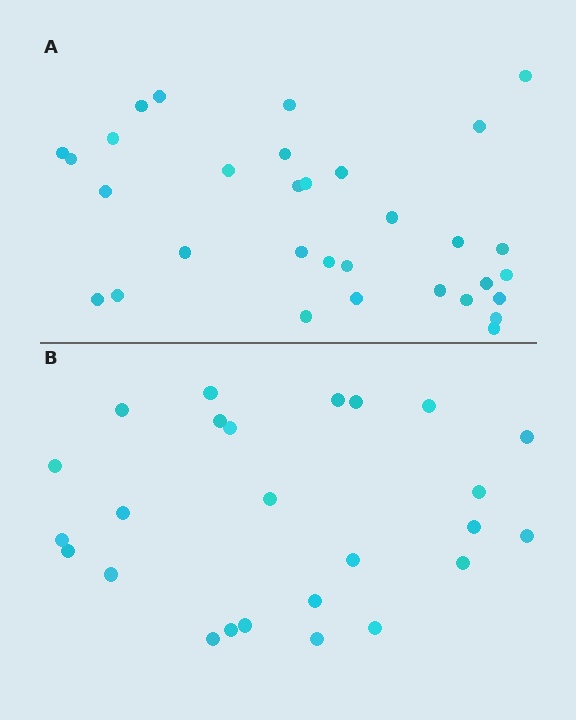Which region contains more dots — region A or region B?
Region A (the top region) has more dots.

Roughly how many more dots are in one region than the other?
Region A has roughly 8 or so more dots than region B.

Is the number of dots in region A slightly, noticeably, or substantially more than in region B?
Region A has noticeably more, but not dramatically so. The ratio is roughly 1.3 to 1.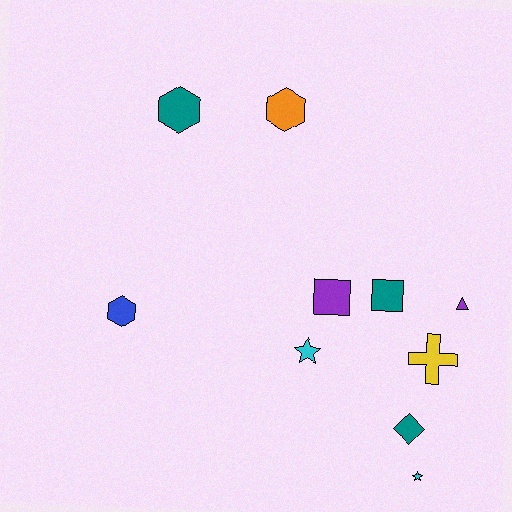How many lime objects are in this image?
There are no lime objects.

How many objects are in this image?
There are 10 objects.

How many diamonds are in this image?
There is 1 diamond.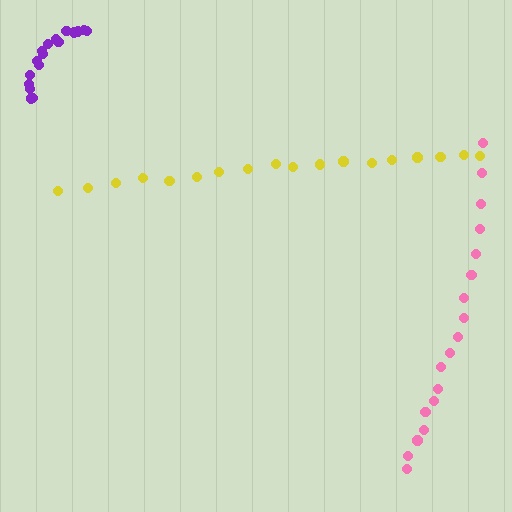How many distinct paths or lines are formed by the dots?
There are 3 distinct paths.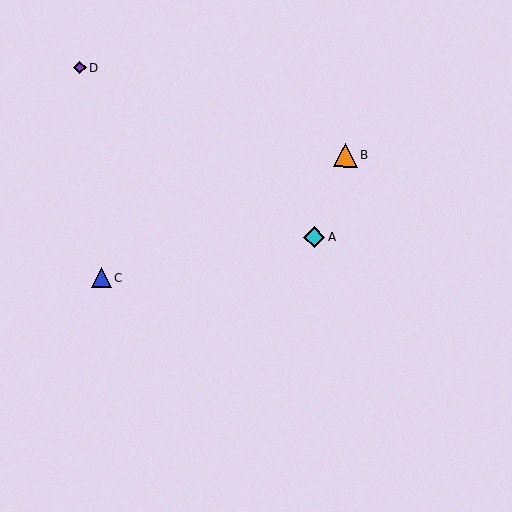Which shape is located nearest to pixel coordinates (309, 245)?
The cyan diamond (labeled A) at (314, 237) is nearest to that location.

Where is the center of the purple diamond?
The center of the purple diamond is at (80, 68).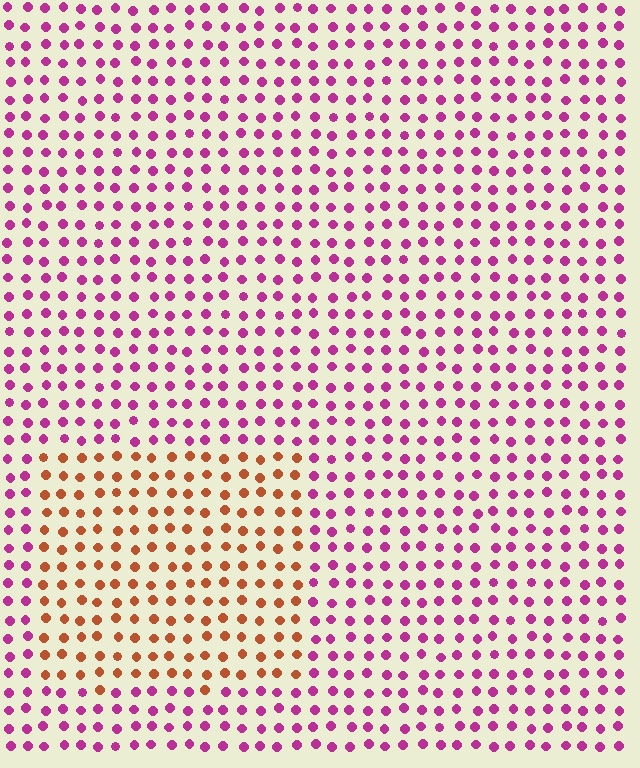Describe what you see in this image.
The image is filled with small magenta elements in a uniform arrangement. A rectangle-shaped region is visible where the elements are tinted to a slightly different hue, forming a subtle color boundary.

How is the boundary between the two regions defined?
The boundary is defined purely by a slight shift in hue (about 61 degrees). Spacing, size, and orientation are identical on both sides.